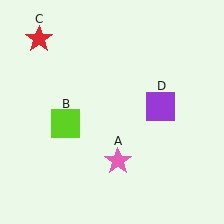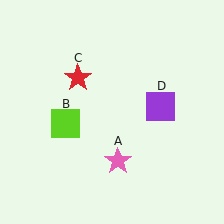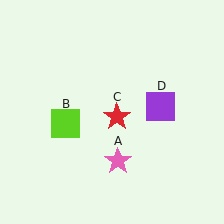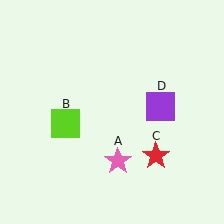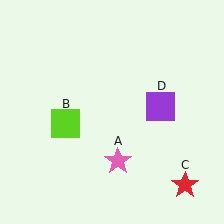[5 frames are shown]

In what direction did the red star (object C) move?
The red star (object C) moved down and to the right.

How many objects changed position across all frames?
1 object changed position: red star (object C).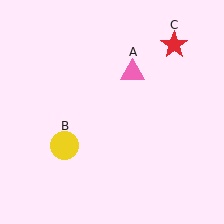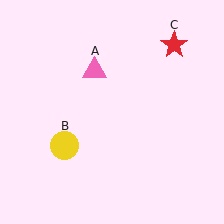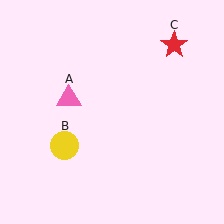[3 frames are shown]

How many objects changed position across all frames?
1 object changed position: pink triangle (object A).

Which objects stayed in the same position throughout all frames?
Yellow circle (object B) and red star (object C) remained stationary.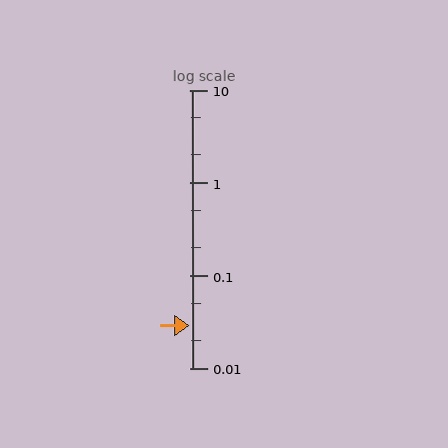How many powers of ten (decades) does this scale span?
The scale spans 3 decades, from 0.01 to 10.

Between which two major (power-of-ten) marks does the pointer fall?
The pointer is between 0.01 and 0.1.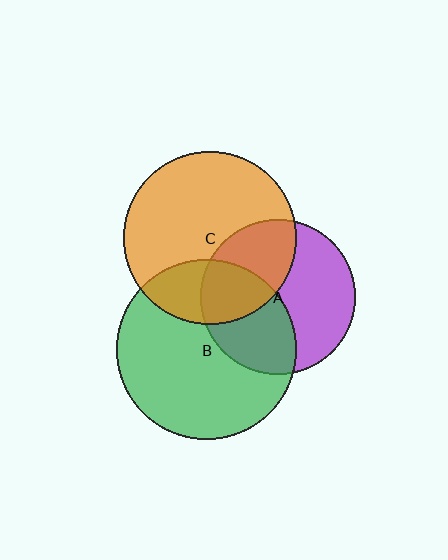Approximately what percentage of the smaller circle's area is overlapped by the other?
Approximately 40%.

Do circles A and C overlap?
Yes.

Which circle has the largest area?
Circle B (green).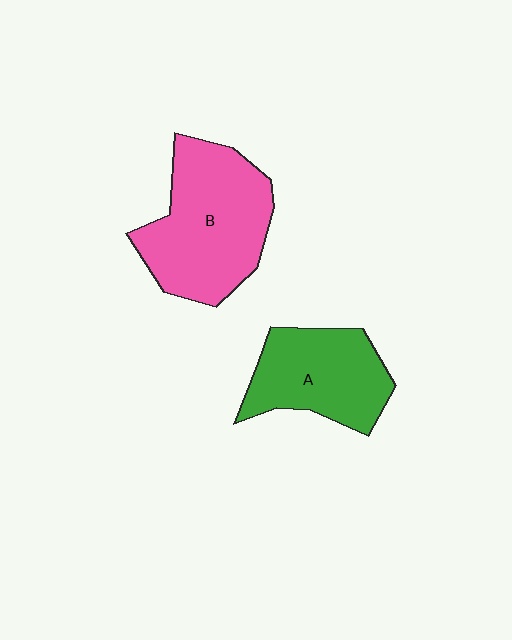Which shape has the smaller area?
Shape A (green).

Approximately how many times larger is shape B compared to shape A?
Approximately 1.4 times.